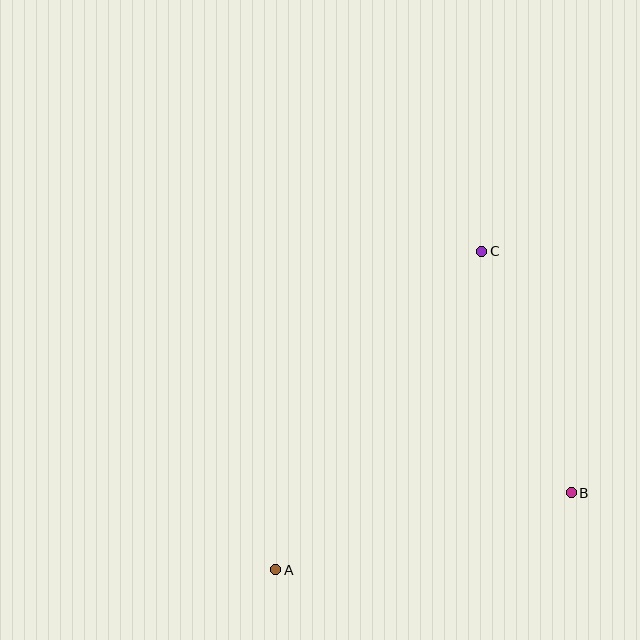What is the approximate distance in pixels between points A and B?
The distance between A and B is approximately 305 pixels.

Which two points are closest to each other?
Points B and C are closest to each other.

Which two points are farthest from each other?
Points A and C are farthest from each other.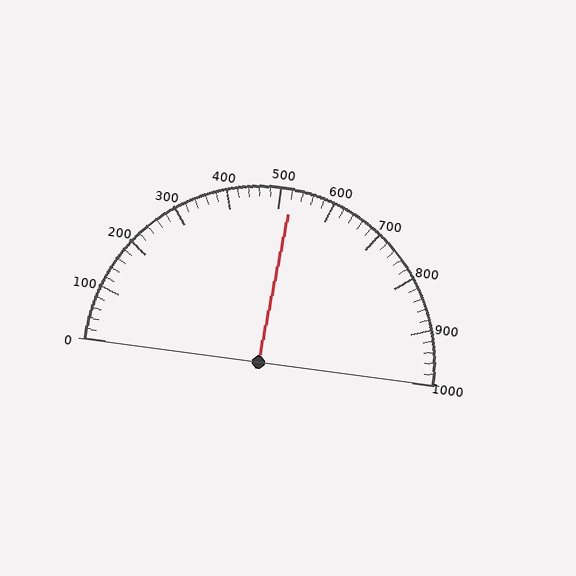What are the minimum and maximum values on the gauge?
The gauge ranges from 0 to 1000.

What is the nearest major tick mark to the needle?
The nearest major tick mark is 500.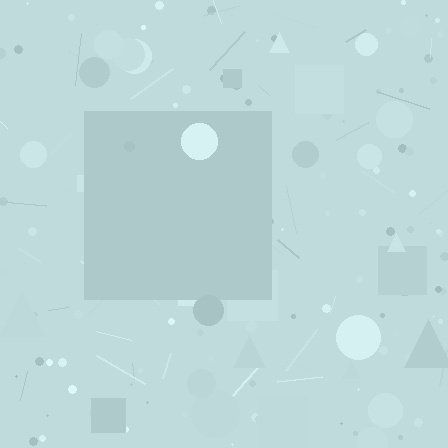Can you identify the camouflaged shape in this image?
The camouflaged shape is a square.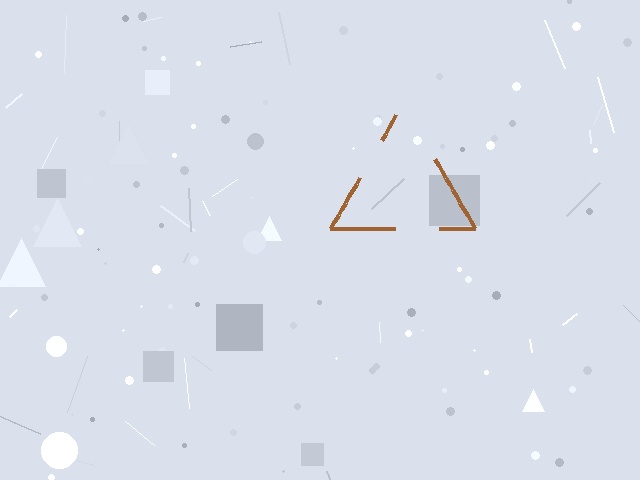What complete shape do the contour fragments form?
The contour fragments form a triangle.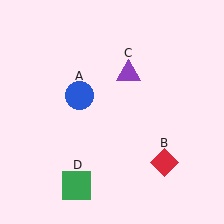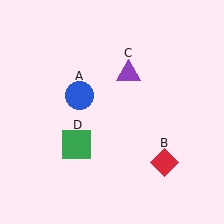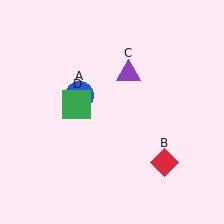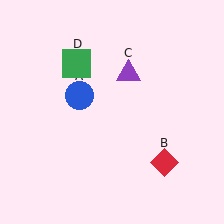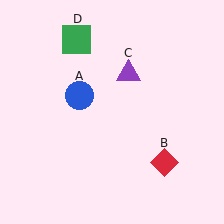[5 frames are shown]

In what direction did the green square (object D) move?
The green square (object D) moved up.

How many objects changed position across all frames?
1 object changed position: green square (object D).